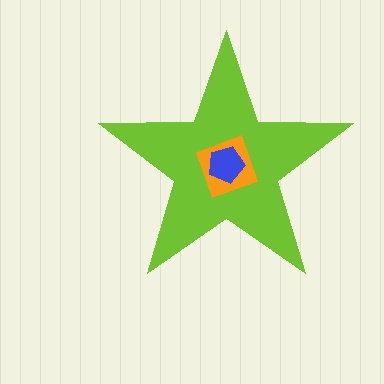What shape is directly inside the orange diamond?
The blue pentagon.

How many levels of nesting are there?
3.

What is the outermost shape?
The lime star.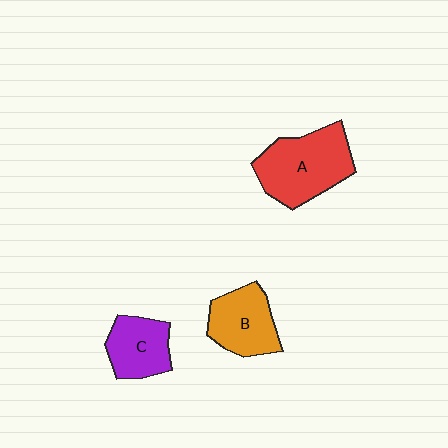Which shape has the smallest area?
Shape C (purple).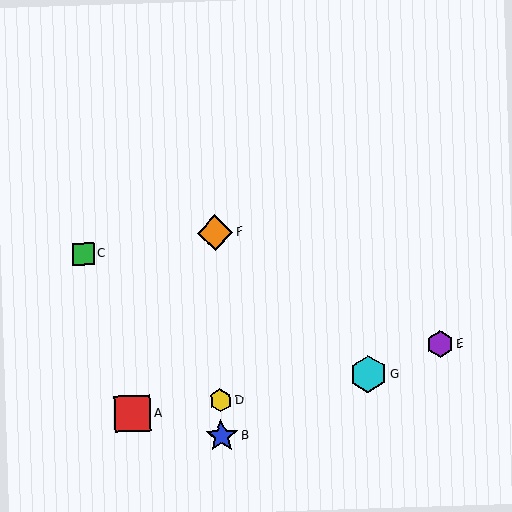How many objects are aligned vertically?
3 objects (B, D, F) are aligned vertically.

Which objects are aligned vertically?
Objects B, D, F are aligned vertically.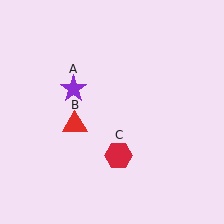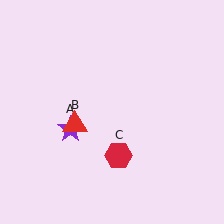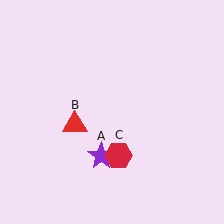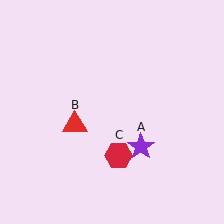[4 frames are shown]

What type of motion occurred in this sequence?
The purple star (object A) rotated counterclockwise around the center of the scene.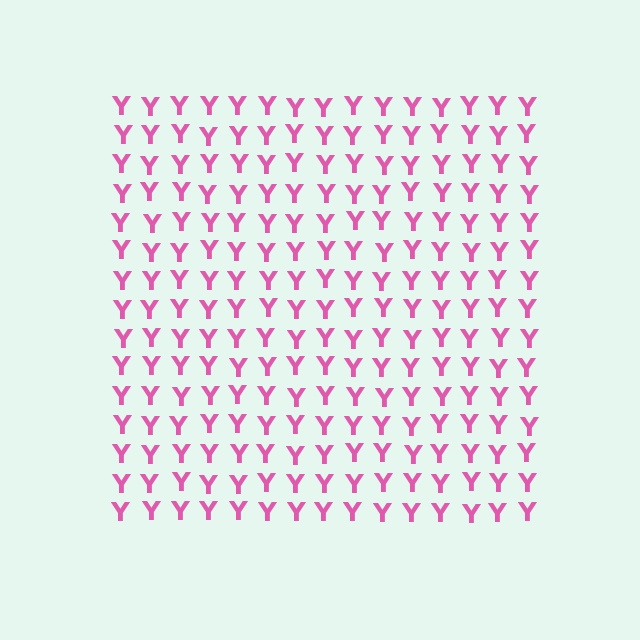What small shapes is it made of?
It is made of small letter Y's.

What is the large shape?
The large shape is a square.